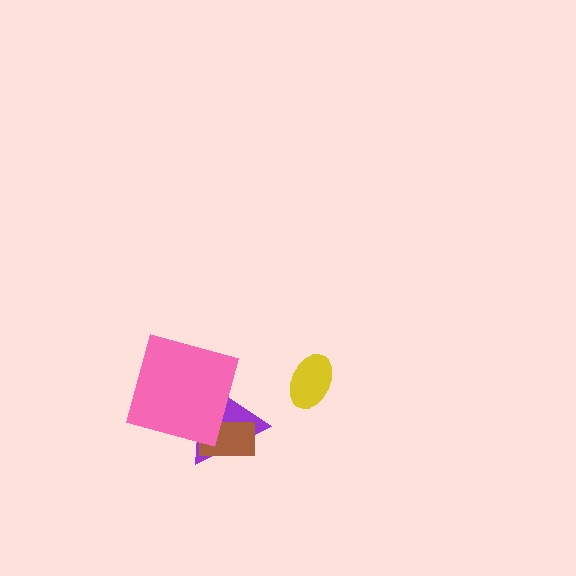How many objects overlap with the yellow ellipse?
0 objects overlap with the yellow ellipse.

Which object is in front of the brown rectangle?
The pink square is in front of the brown rectangle.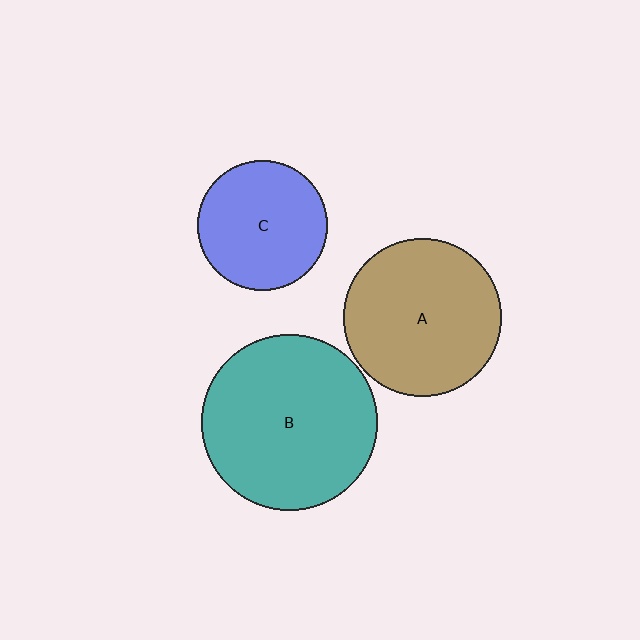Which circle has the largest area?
Circle B (teal).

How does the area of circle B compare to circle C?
Approximately 1.8 times.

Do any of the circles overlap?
No, none of the circles overlap.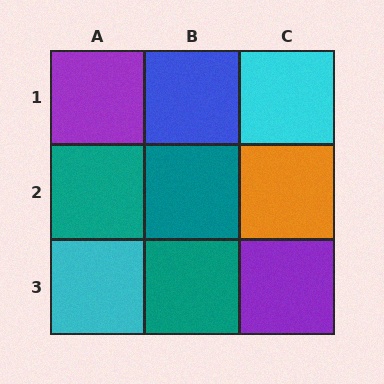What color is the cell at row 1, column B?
Blue.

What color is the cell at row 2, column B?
Teal.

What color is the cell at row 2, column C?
Orange.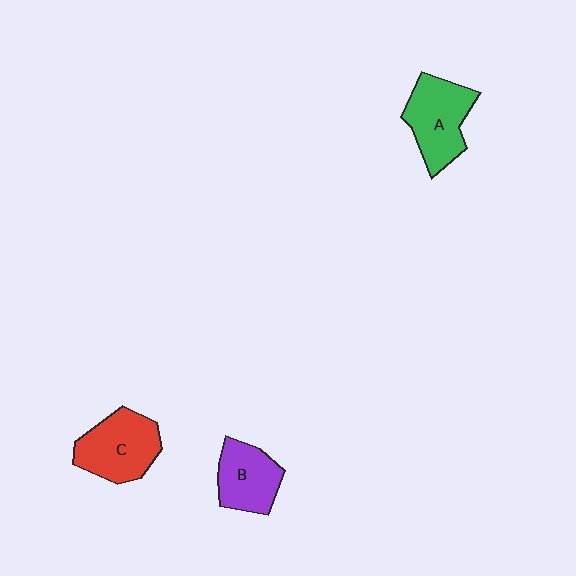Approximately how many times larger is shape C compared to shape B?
Approximately 1.2 times.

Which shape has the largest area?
Shape C (red).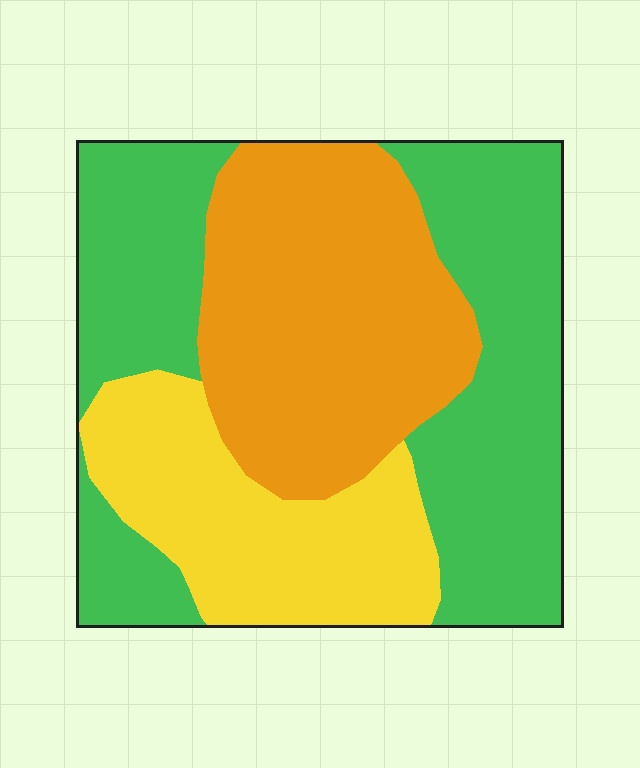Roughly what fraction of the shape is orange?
Orange covers around 35% of the shape.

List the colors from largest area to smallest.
From largest to smallest: green, orange, yellow.